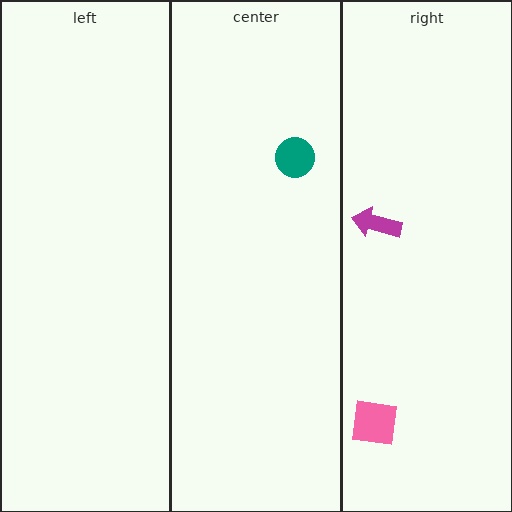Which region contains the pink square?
The right region.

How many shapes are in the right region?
2.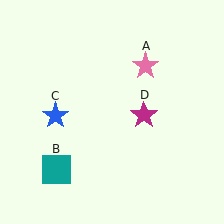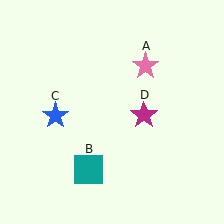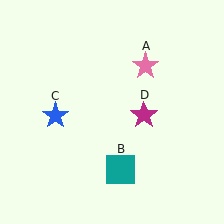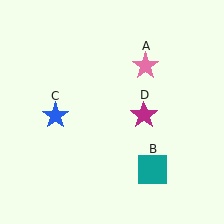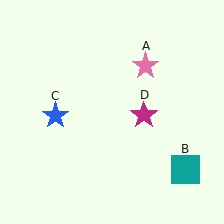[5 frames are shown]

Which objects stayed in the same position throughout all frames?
Pink star (object A) and blue star (object C) and magenta star (object D) remained stationary.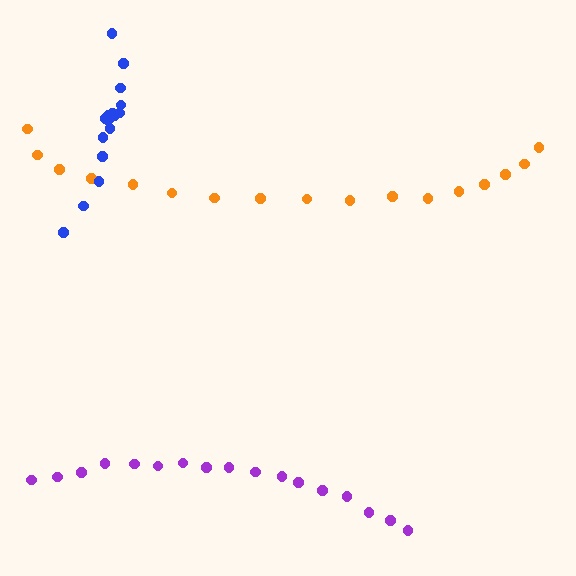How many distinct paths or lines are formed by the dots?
There are 3 distinct paths.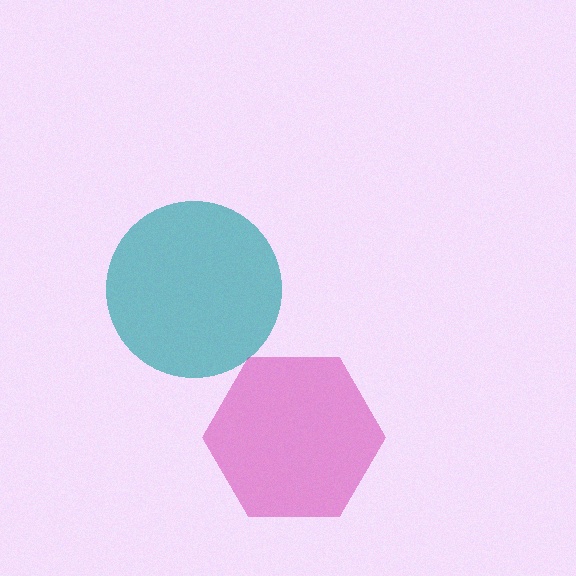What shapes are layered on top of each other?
The layered shapes are: a teal circle, a magenta hexagon.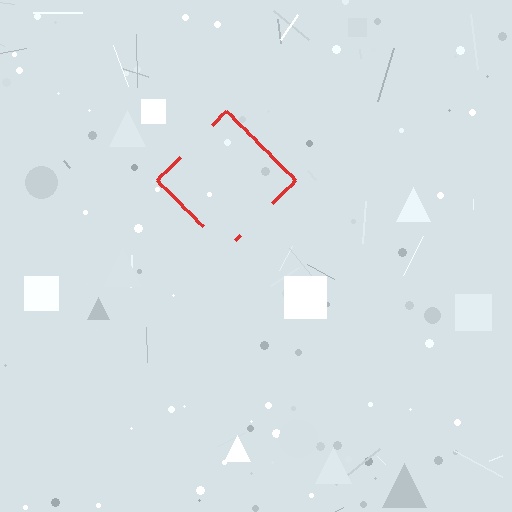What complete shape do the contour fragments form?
The contour fragments form a diamond.